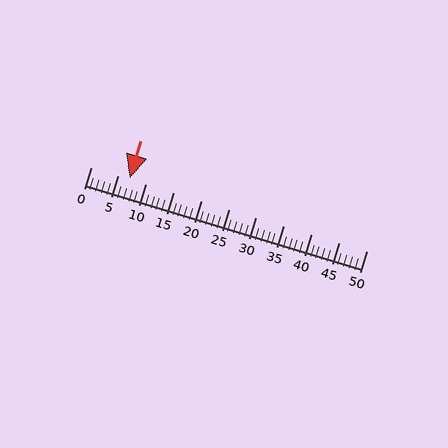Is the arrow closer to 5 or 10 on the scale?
The arrow is closer to 5.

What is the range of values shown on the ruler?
The ruler shows values from 0 to 50.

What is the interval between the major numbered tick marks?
The major tick marks are spaced 5 units apart.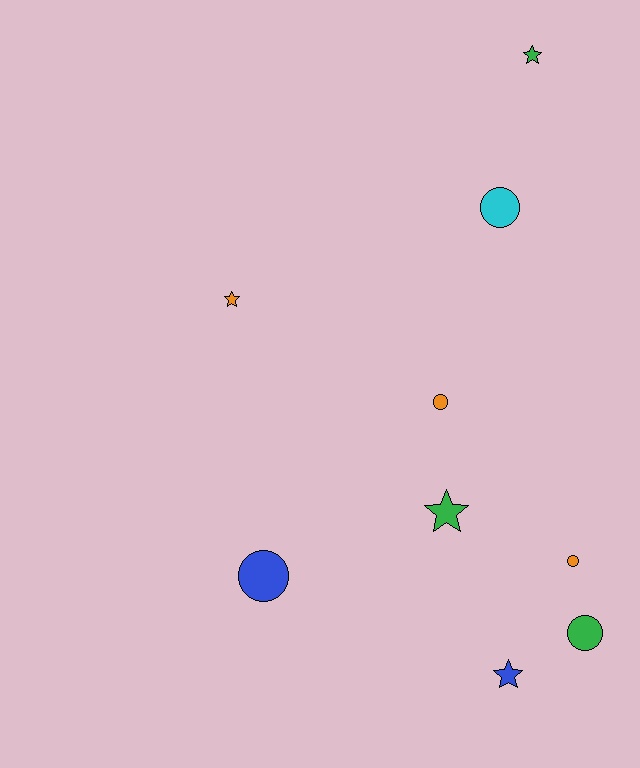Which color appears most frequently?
Green, with 3 objects.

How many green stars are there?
There are 2 green stars.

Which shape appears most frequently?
Circle, with 5 objects.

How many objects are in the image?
There are 9 objects.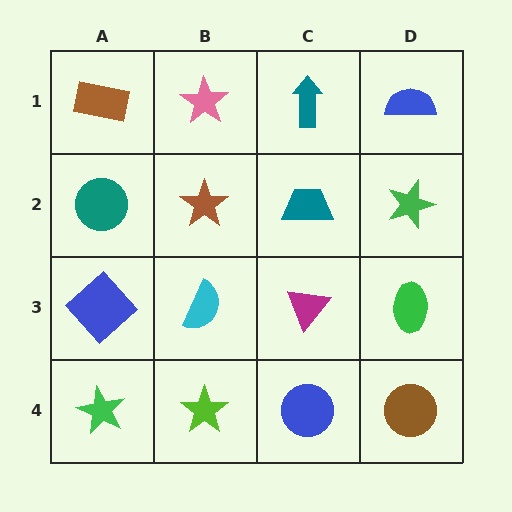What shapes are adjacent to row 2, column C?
A teal arrow (row 1, column C), a magenta triangle (row 3, column C), a brown star (row 2, column B), a green star (row 2, column D).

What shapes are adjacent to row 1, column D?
A green star (row 2, column D), a teal arrow (row 1, column C).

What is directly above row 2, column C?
A teal arrow.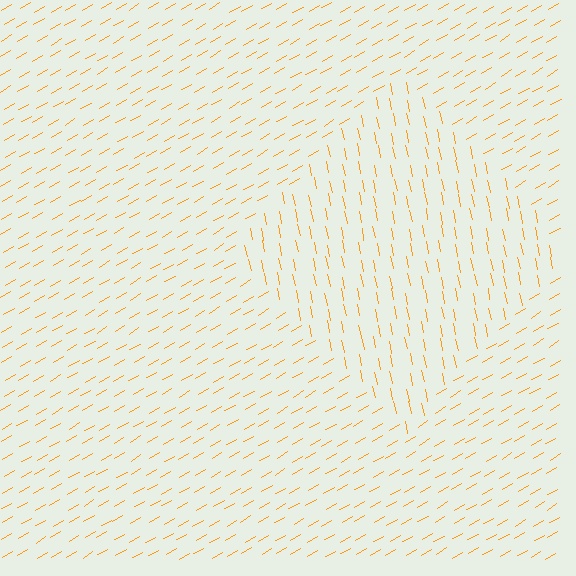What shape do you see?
I see a diamond.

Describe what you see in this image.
The image is filled with small orange line segments. A diamond region in the image has lines oriented differently from the surrounding lines, creating a visible texture boundary.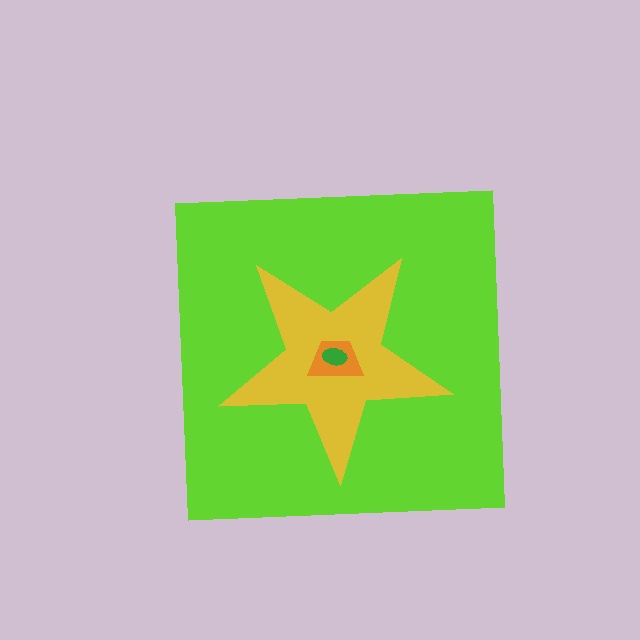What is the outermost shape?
The lime square.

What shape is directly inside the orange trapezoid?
The green ellipse.